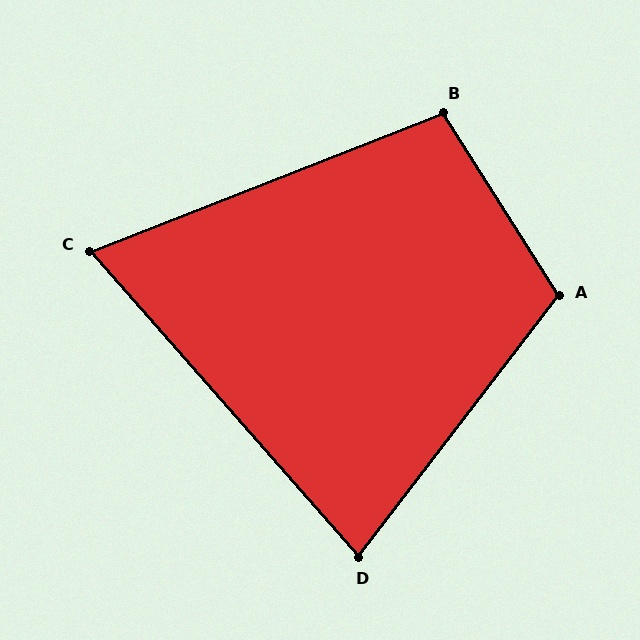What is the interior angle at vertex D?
Approximately 79 degrees (acute).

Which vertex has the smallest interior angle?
C, at approximately 70 degrees.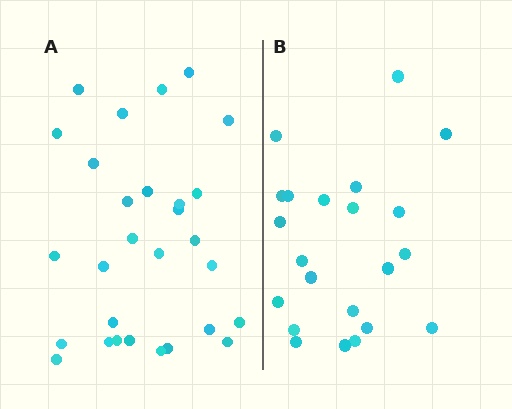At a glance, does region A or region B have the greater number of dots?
Region A (the left region) has more dots.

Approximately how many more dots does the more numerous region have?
Region A has roughly 8 or so more dots than region B.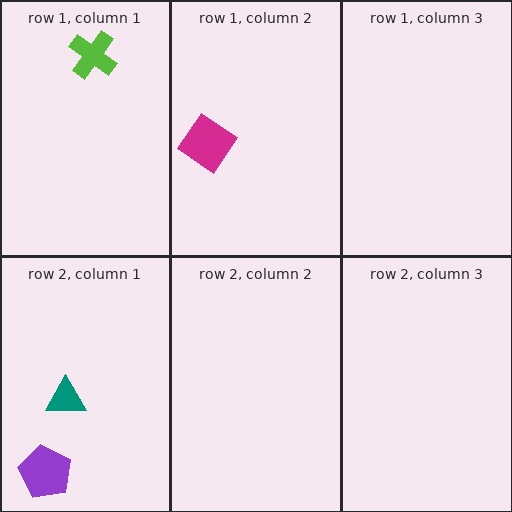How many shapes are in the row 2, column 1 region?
2.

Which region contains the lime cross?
The row 1, column 1 region.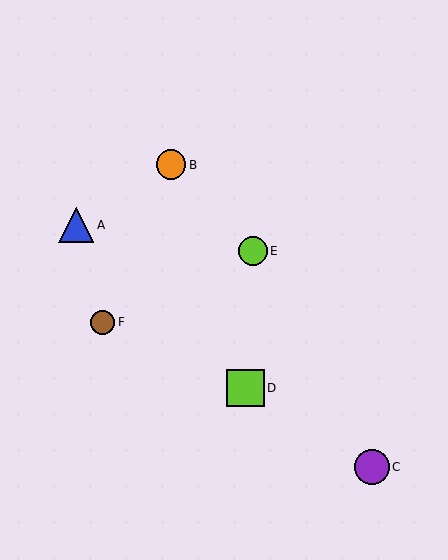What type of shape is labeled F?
Shape F is a brown circle.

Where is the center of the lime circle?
The center of the lime circle is at (253, 251).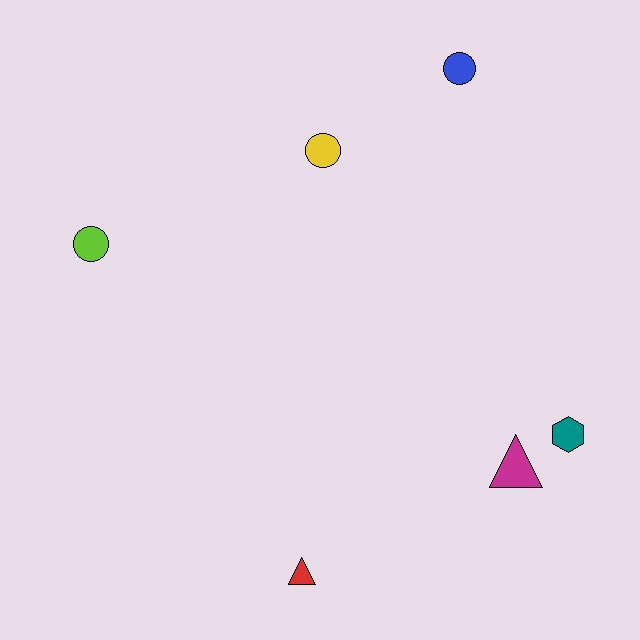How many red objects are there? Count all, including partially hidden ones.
There is 1 red object.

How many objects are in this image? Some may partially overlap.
There are 6 objects.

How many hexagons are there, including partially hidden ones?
There is 1 hexagon.